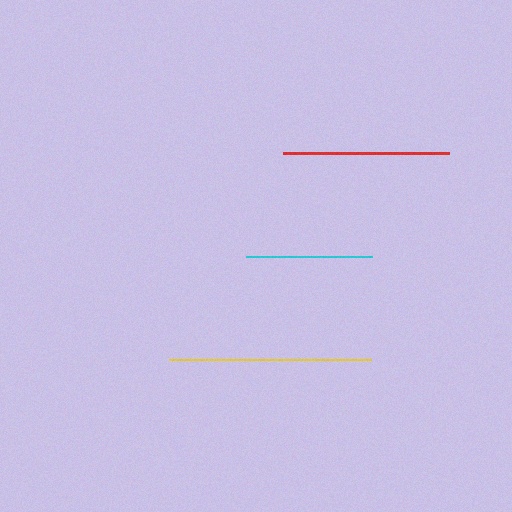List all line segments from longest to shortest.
From longest to shortest: yellow, red, cyan.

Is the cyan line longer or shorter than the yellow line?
The yellow line is longer than the cyan line.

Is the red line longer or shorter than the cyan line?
The red line is longer than the cyan line.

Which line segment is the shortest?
The cyan line is the shortest at approximately 126 pixels.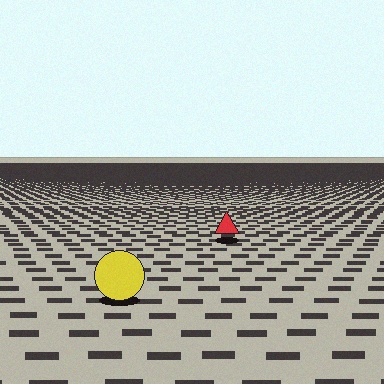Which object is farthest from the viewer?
The red triangle is farthest from the viewer. It appears smaller and the ground texture around it is denser.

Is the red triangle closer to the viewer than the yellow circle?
No. The yellow circle is closer — you can tell from the texture gradient: the ground texture is coarser near it.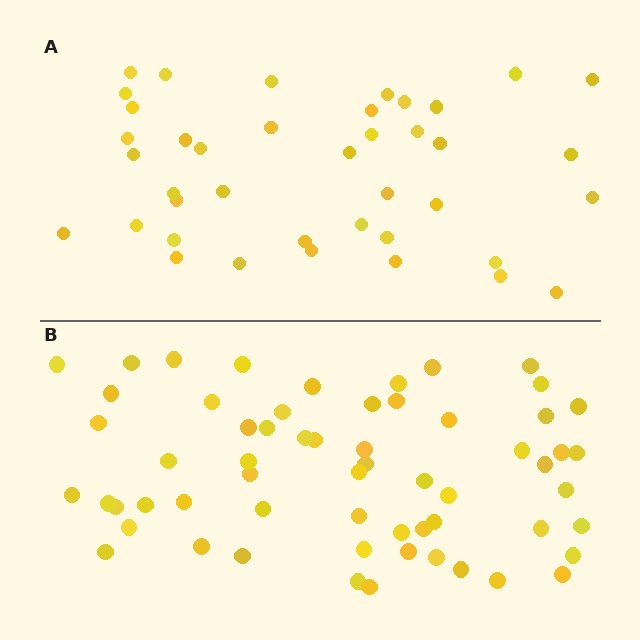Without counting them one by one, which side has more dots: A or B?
Region B (the bottom region) has more dots.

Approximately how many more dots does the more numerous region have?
Region B has approximately 20 more dots than region A.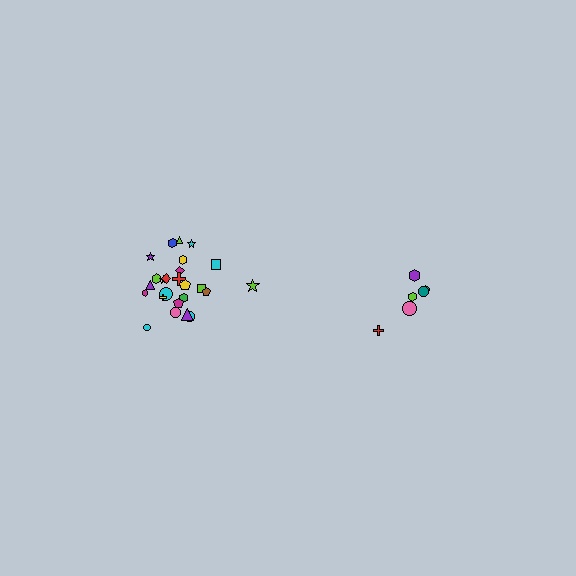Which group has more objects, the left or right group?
The left group.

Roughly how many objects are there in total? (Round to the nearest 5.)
Roughly 30 objects in total.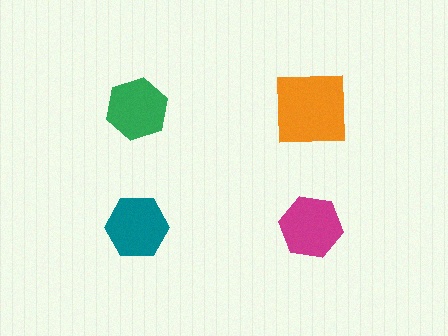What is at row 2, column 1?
A teal hexagon.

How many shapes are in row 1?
2 shapes.